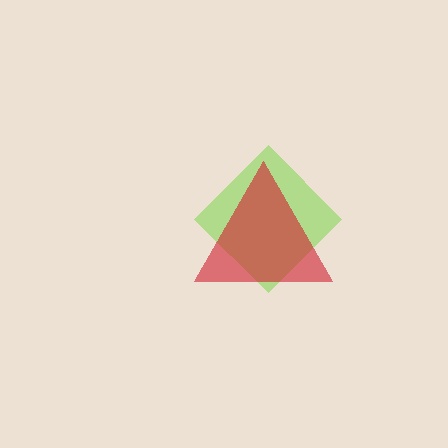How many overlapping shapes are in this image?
There are 2 overlapping shapes in the image.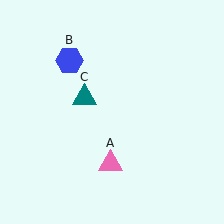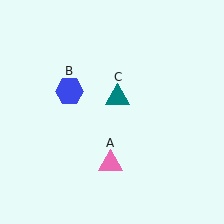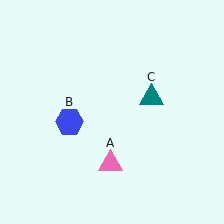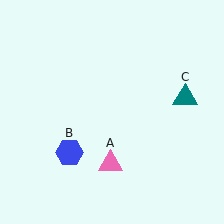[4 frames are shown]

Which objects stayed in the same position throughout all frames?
Pink triangle (object A) remained stationary.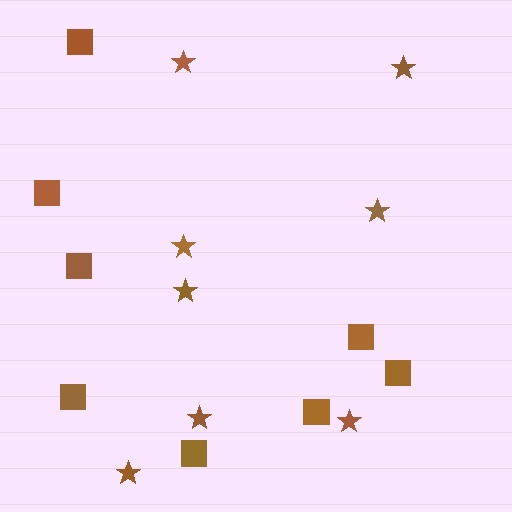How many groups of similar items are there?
There are 2 groups: one group of stars (8) and one group of squares (8).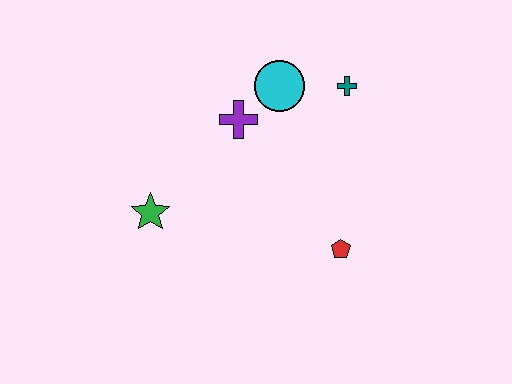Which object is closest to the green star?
The purple cross is closest to the green star.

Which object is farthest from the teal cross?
The green star is farthest from the teal cross.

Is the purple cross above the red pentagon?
Yes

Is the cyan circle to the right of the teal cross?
No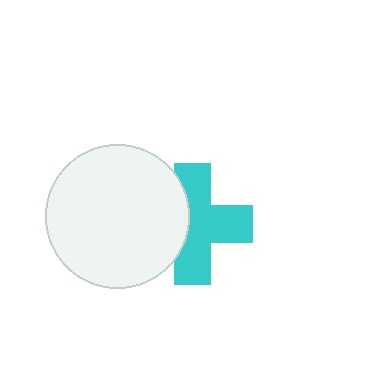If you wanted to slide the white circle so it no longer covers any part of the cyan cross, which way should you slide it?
Slide it left — that is the most direct way to separate the two shapes.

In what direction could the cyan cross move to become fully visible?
The cyan cross could move right. That would shift it out from behind the white circle entirely.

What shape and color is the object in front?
The object in front is a white circle.